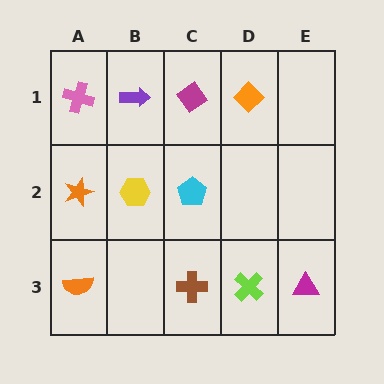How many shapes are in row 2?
3 shapes.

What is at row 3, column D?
A lime cross.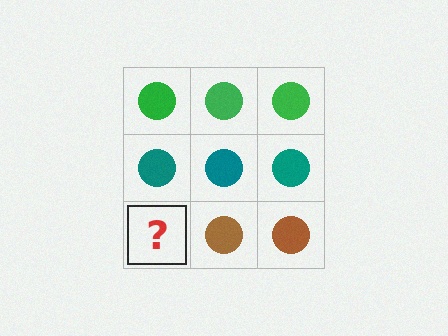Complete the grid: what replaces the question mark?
The question mark should be replaced with a brown circle.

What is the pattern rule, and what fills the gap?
The rule is that each row has a consistent color. The gap should be filled with a brown circle.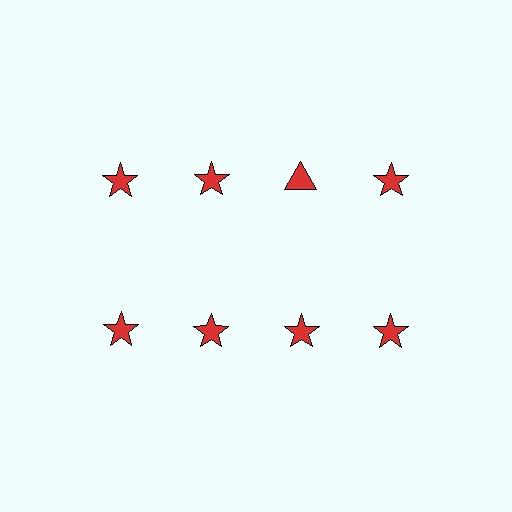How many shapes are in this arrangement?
There are 8 shapes arranged in a grid pattern.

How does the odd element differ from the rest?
It has a different shape: triangle instead of star.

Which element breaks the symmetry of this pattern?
The red triangle in the top row, center column breaks the symmetry. All other shapes are red stars.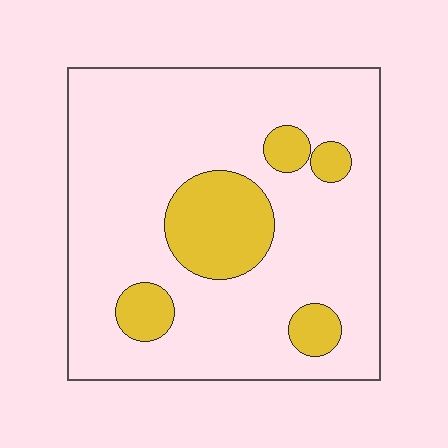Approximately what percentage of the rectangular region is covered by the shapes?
Approximately 20%.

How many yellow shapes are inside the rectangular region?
5.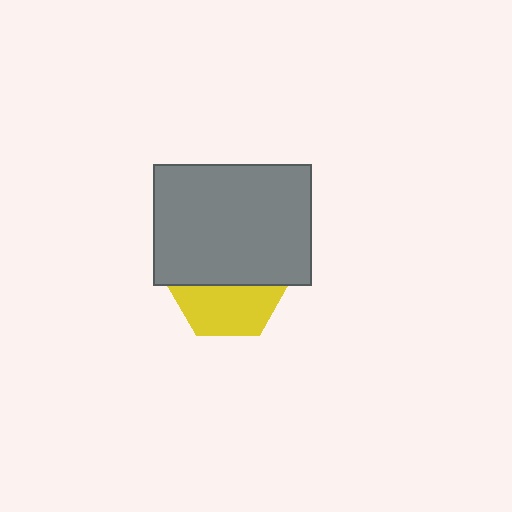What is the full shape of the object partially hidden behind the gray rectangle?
The partially hidden object is a yellow hexagon.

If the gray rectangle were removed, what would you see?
You would see the complete yellow hexagon.